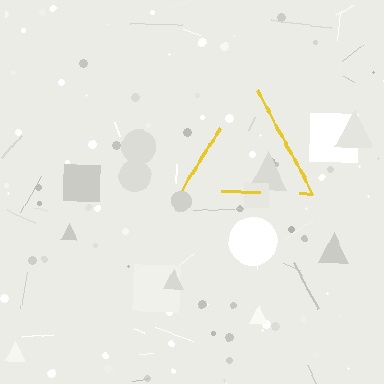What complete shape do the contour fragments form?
The contour fragments form a triangle.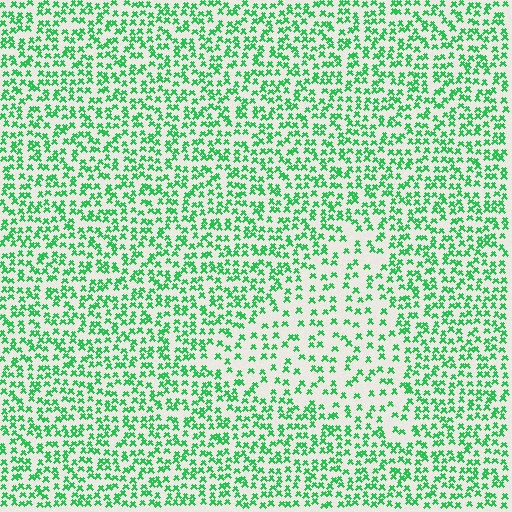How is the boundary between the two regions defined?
The boundary is defined by a change in element density (approximately 1.9x ratio). All elements are the same color, size, and shape.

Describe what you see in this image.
The image contains small green elements arranged at two different densities. A triangle-shaped region is visible where the elements are less densely packed than the surrounding area.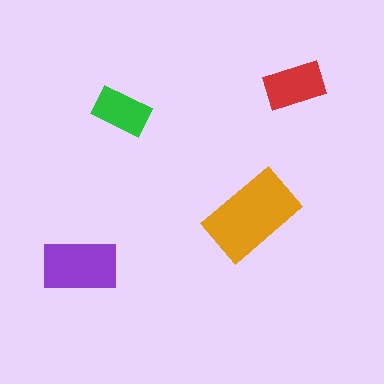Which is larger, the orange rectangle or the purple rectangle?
The orange one.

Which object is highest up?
The red rectangle is topmost.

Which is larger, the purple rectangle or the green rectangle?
The purple one.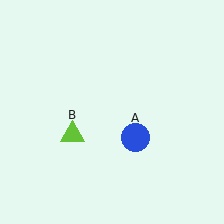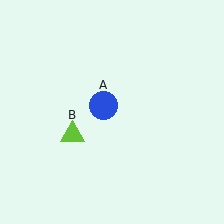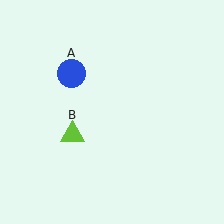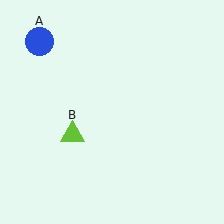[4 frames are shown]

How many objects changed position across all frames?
1 object changed position: blue circle (object A).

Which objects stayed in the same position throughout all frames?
Lime triangle (object B) remained stationary.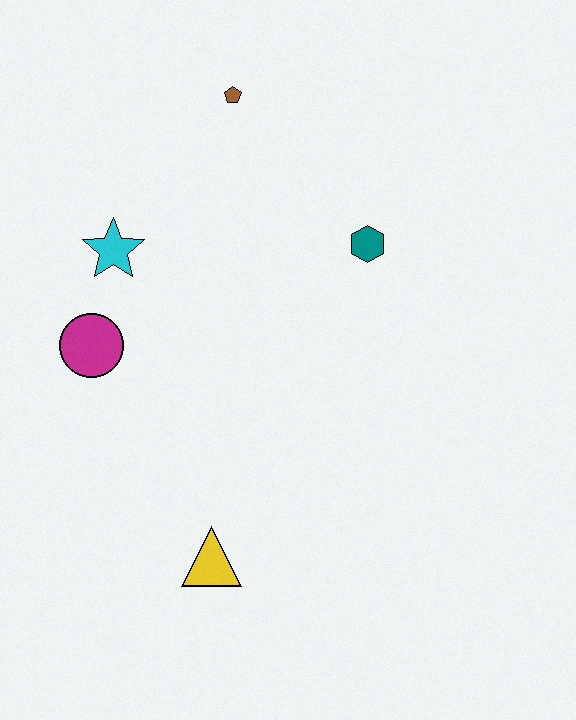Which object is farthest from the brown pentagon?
The yellow triangle is farthest from the brown pentagon.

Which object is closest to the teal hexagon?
The brown pentagon is closest to the teal hexagon.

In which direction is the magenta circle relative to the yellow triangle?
The magenta circle is above the yellow triangle.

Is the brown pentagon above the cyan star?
Yes